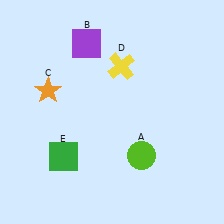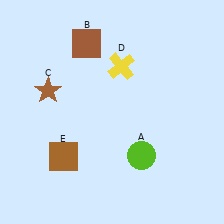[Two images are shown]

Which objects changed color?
B changed from purple to brown. C changed from orange to brown. E changed from green to brown.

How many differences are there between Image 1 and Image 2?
There are 3 differences between the two images.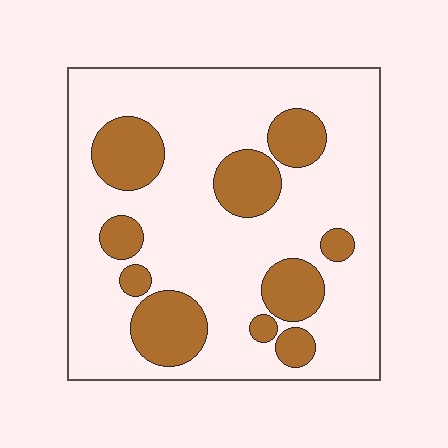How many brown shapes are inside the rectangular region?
10.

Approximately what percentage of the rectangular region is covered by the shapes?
Approximately 25%.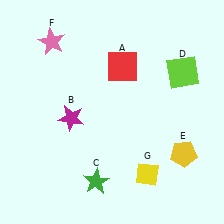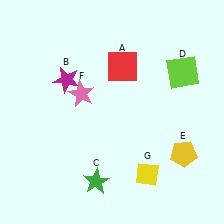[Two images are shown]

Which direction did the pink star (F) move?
The pink star (F) moved down.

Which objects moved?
The objects that moved are: the magenta star (B), the pink star (F).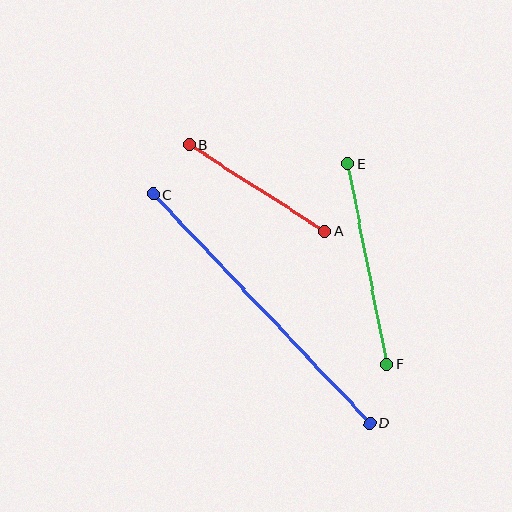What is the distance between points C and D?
The distance is approximately 315 pixels.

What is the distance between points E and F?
The distance is approximately 204 pixels.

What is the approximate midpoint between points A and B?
The midpoint is at approximately (257, 188) pixels.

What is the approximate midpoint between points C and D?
The midpoint is at approximately (261, 309) pixels.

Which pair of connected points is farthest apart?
Points C and D are farthest apart.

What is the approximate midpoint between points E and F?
The midpoint is at approximately (368, 264) pixels.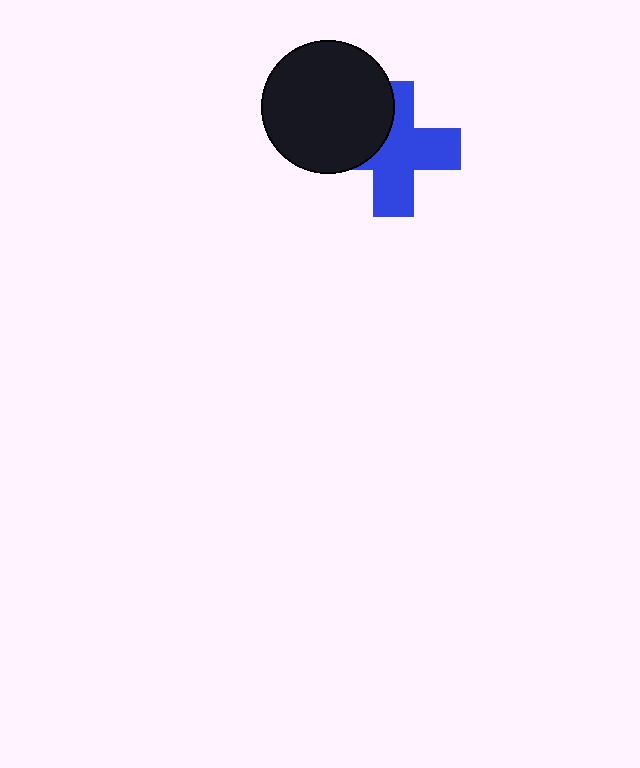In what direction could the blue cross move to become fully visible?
The blue cross could move right. That would shift it out from behind the black circle entirely.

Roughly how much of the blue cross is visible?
Most of it is visible (roughly 67%).